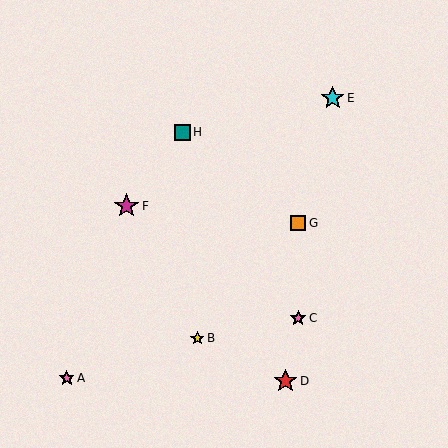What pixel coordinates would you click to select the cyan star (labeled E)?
Click at (333, 98) to select the cyan star E.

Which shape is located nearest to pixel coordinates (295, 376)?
The red star (labeled D) at (286, 381) is nearest to that location.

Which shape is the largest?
The magenta star (labeled F) is the largest.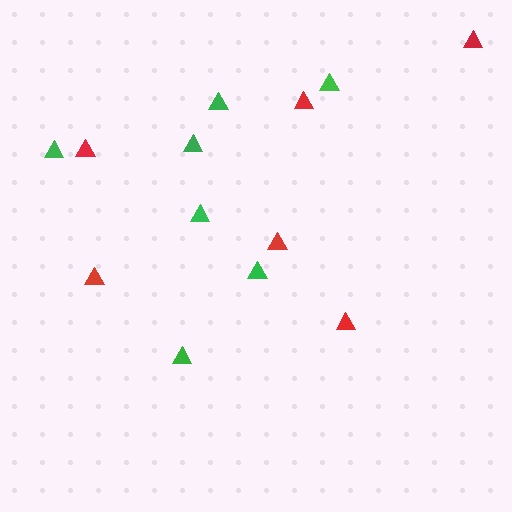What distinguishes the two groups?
There are 2 groups: one group of green triangles (7) and one group of red triangles (6).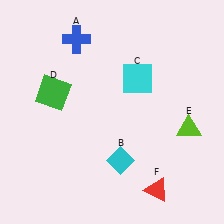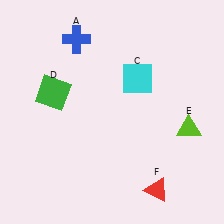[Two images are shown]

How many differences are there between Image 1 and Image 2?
There is 1 difference between the two images.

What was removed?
The cyan diamond (B) was removed in Image 2.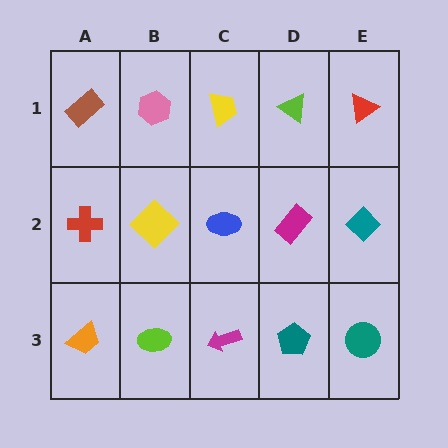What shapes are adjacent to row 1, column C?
A blue ellipse (row 2, column C), a pink hexagon (row 1, column B), a lime triangle (row 1, column D).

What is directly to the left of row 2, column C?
A yellow diamond.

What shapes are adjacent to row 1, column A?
A red cross (row 2, column A), a pink hexagon (row 1, column B).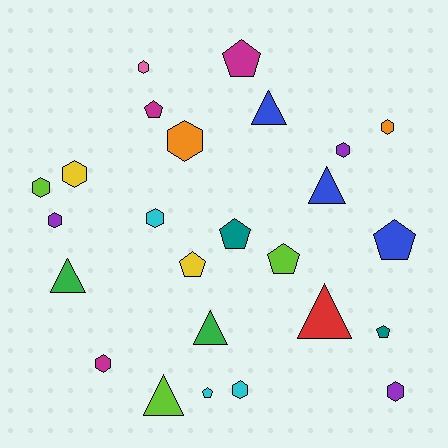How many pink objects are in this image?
There is 1 pink object.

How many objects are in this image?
There are 25 objects.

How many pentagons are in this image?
There are 8 pentagons.